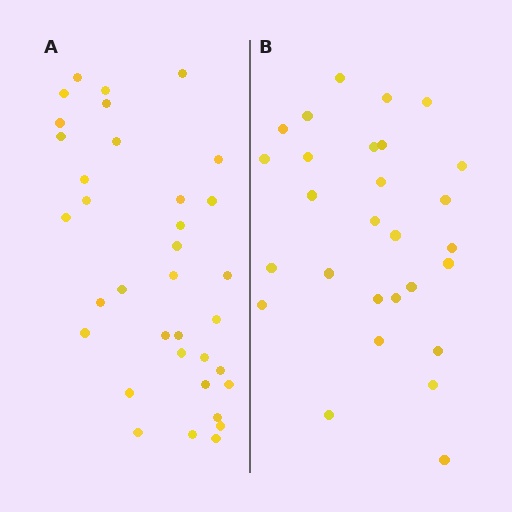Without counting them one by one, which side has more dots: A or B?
Region A (the left region) has more dots.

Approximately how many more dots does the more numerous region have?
Region A has roughly 8 or so more dots than region B.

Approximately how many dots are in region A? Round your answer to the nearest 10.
About 40 dots. (The exact count is 35, which rounds to 40.)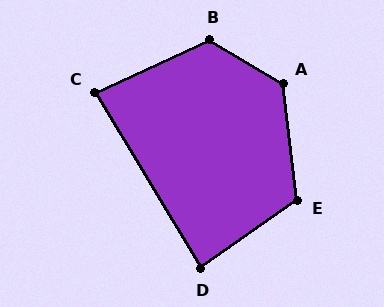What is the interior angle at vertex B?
Approximately 125 degrees (obtuse).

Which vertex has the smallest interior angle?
C, at approximately 84 degrees.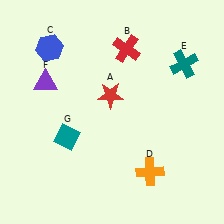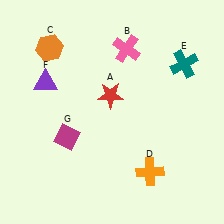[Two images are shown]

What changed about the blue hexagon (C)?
In Image 1, C is blue. In Image 2, it changed to orange.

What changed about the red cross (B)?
In Image 1, B is red. In Image 2, it changed to pink.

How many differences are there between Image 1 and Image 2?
There are 3 differences between the two images.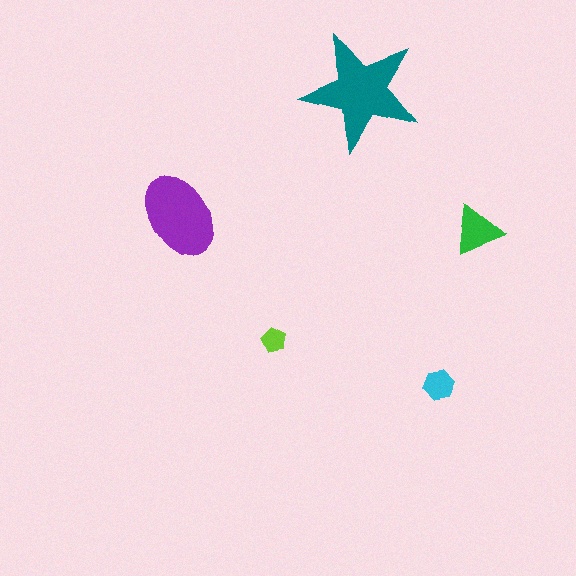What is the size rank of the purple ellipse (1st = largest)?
2nd.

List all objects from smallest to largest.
The lime pentagon, the cyan hexagon, the green triangle, the purple ellipse, the teal star.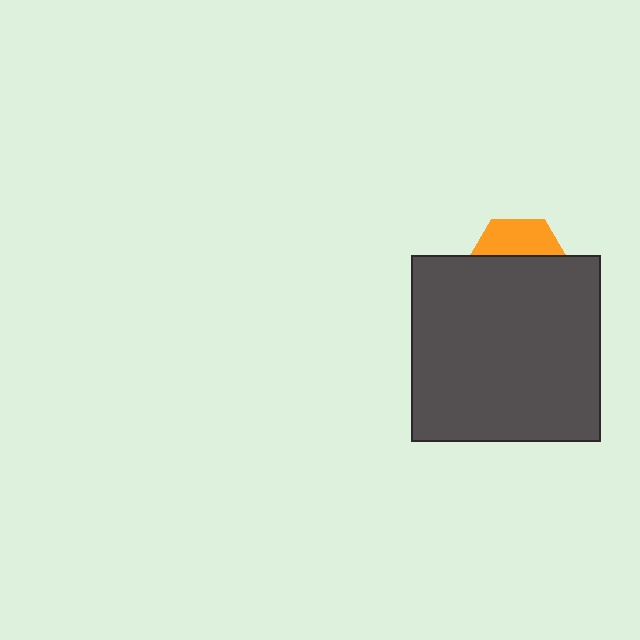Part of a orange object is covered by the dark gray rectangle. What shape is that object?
It is a hexagon.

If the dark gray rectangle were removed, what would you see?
You would see the complete orange hexagon.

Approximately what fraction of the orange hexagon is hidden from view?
Roughly 64% of the orange hexagon is hidden behind the dark gray rectangle.